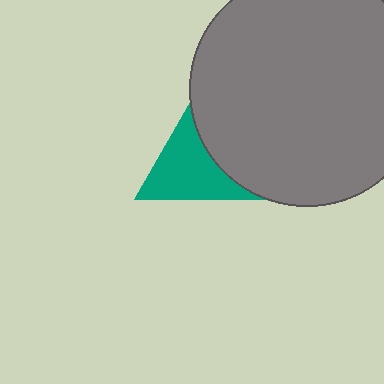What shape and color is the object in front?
The object in front is a gray circle.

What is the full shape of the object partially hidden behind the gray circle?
The partially hidden object is a teal triangle.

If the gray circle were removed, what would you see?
You would see the complete teal triangle.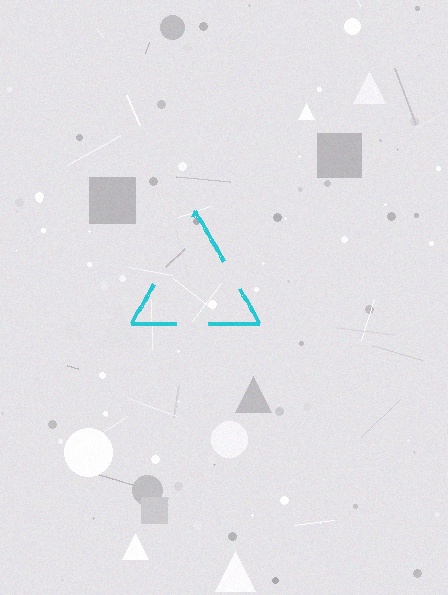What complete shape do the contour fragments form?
The contour fragments form a triangle.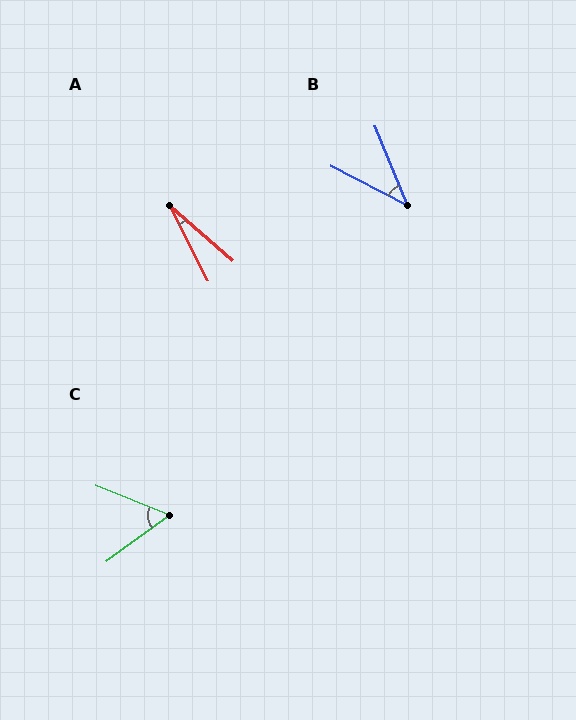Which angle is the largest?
C, at approximately 58 degrees.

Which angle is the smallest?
A, at approximately 22 degrees.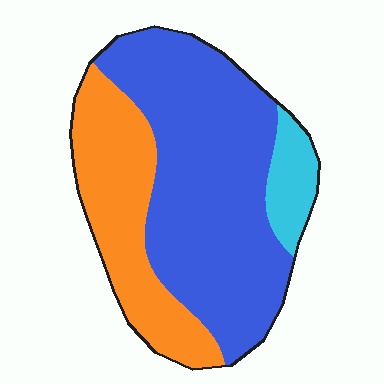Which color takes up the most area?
Blue, at roughly 60%.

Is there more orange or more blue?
Blue.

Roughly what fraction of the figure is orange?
Orange covers roughly 30% of the figure.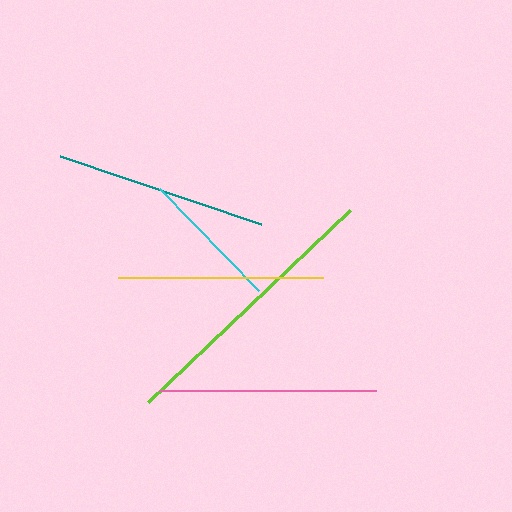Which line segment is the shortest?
The cyan line is the shortest at approximately 142 pixels.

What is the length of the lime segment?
The lime segment is approximately 279 pixels long.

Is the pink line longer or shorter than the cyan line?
The pink line is longer than the cyan line.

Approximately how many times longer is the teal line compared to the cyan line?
The teal line is approximately 1.5 times the length of the cyan line.